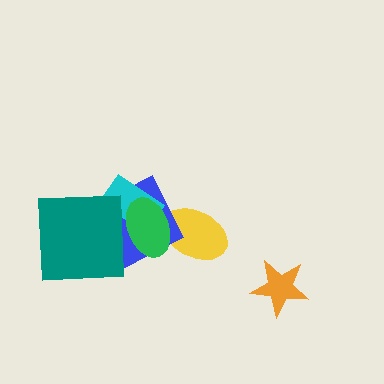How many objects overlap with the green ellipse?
3 objects overlap with the green ellipse.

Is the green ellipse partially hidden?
No, no other shape covers it.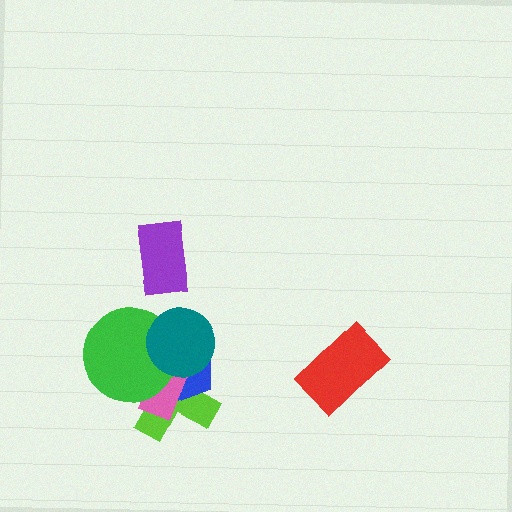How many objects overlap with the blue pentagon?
4 objects overlap with the blue pentagon.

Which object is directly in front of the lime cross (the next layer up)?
The blue pentagon is directly in front of the lime cross.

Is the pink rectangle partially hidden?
Yes, it is partially covered by another shape.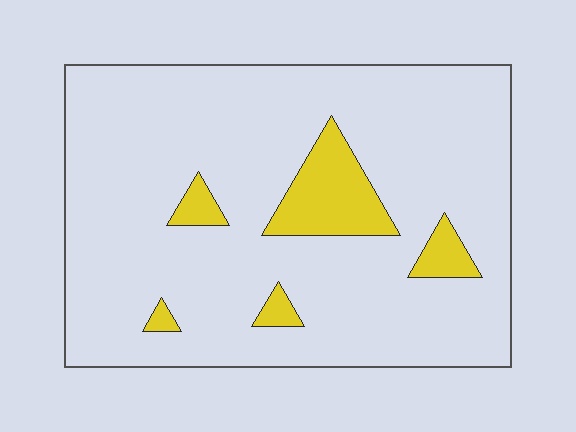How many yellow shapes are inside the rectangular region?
5.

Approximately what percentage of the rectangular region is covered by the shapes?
Approximately 10%.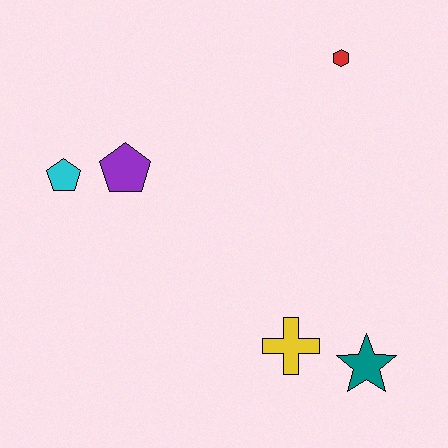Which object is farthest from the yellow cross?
The red hexagon is farthest from the yellow cross.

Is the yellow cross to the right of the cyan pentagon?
Yes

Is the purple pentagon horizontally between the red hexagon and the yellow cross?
No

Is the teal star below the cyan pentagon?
Yes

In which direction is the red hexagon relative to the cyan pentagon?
The red hexagon is to the right of the cyan pentagon.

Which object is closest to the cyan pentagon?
The purple pentagon is closest to the cyan pentagon.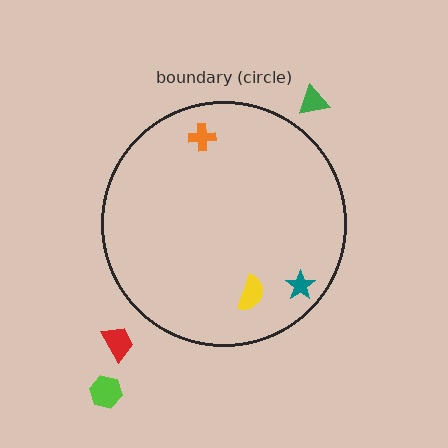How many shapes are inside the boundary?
3 inside, 3 outside.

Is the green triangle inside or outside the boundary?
Outside.